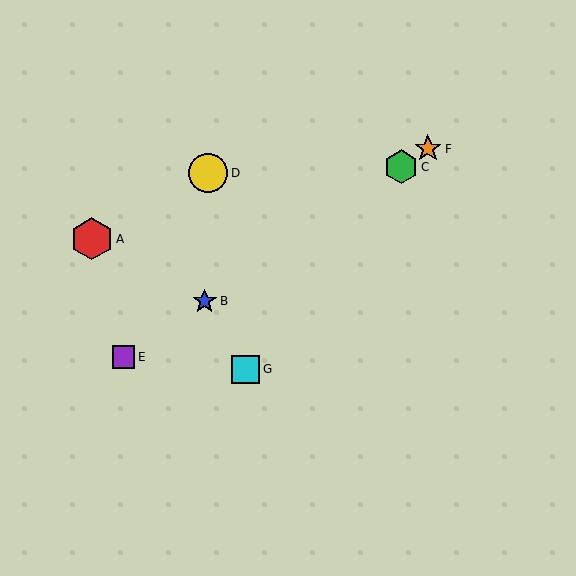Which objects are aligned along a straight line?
Objects B, C, E, F are aligned along a straight line.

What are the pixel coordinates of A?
Object A is at (92, 239).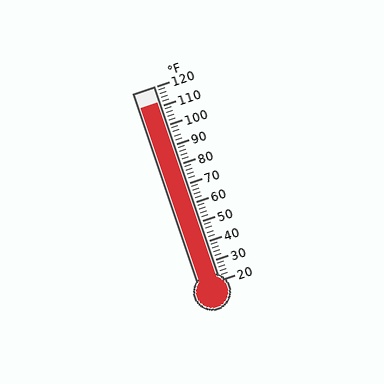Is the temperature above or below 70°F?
The temperature is above 70°F.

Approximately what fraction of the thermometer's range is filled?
The thermometer is filled to approximately 90% of its range.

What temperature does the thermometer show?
The thermometer shows approximately 112°F.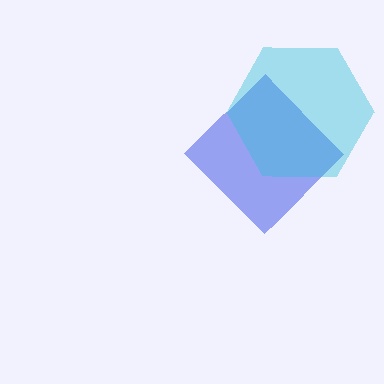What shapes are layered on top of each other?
The layered shapes are: a blue diamond, a cyan hexagon.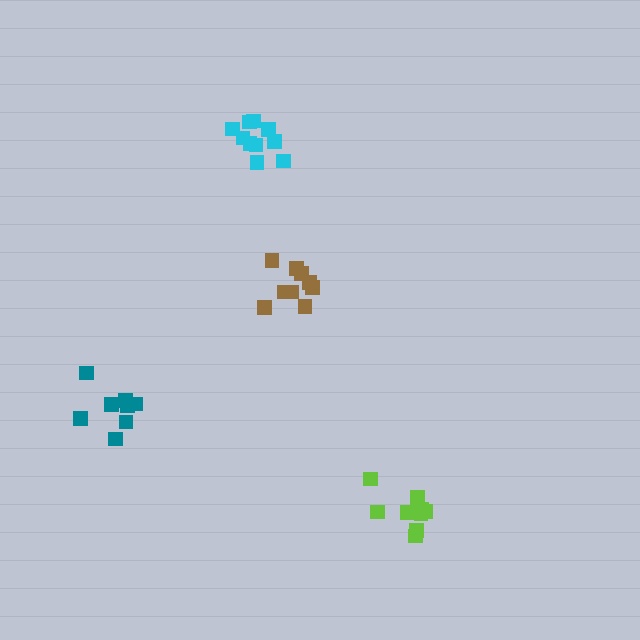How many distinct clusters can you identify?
There are 4 distinct clusters.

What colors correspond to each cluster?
The clusters are colored: lime, teal, cyan, brown.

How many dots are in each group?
Group 1: 10 dots, Group 2: 8 dots, Group 3: 10 dots, Group 4: 9 dots (37 total).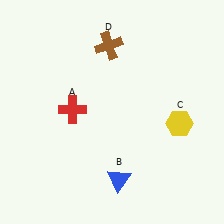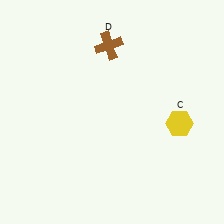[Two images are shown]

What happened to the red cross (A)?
The red cross (A) was removed in Image 2. It was in the top-left area of Image 1.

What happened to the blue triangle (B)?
The blue triangle (B) was removed in Image 2. It was in the bottom-right area of Image 1.